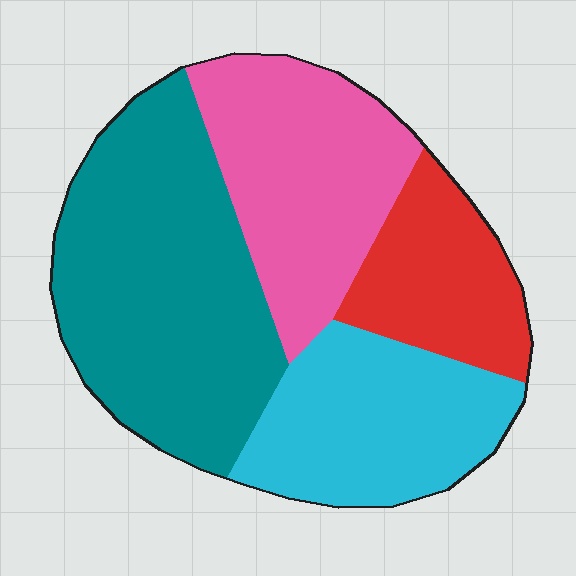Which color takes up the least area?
Red, at roughly 15%.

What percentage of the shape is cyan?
Cyan covers roughly 20% of the shape.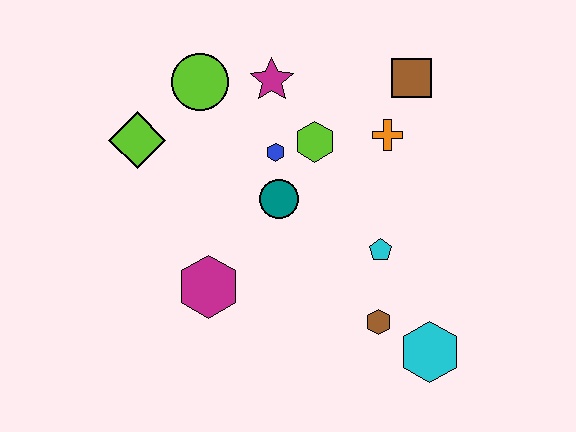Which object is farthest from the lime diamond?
The cyan hexagon is farthest from the lime diamond.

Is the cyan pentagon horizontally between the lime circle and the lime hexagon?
No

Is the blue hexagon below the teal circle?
No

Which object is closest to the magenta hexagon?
The teal circle is closest to the magenta hexagon.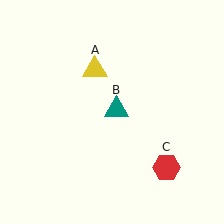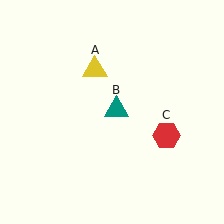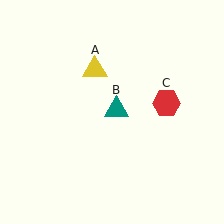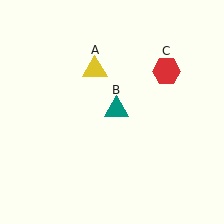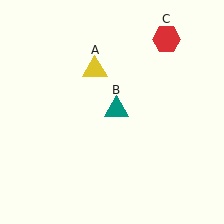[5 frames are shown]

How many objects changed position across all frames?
1 object changed position: red hexagon (object C).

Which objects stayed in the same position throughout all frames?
Yellow triangle (object A) and teal triangle (object B) remained stationary.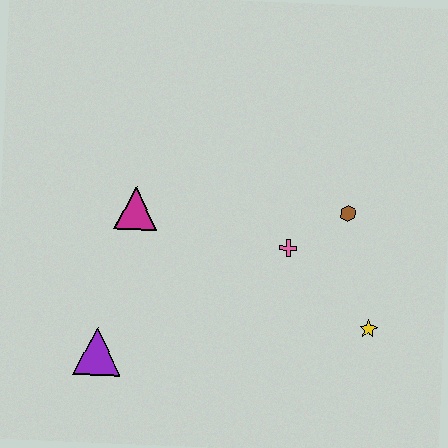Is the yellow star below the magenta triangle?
Yes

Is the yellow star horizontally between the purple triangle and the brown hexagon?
No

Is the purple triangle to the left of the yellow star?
Yes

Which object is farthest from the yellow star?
The purple triangle is farthest from the yellow star.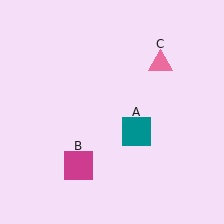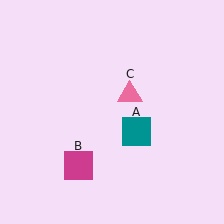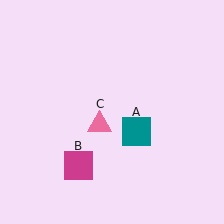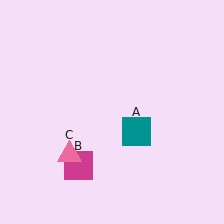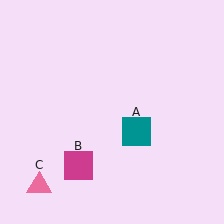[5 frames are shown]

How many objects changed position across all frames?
1 object changed position: pink triangle (object C).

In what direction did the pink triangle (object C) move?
The pink triangle (object C) moved down and to the left.